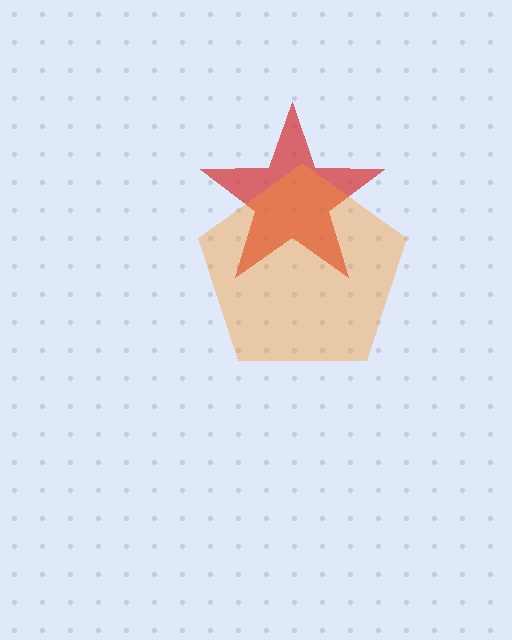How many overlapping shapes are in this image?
There are 2 overlapping shapes in the image.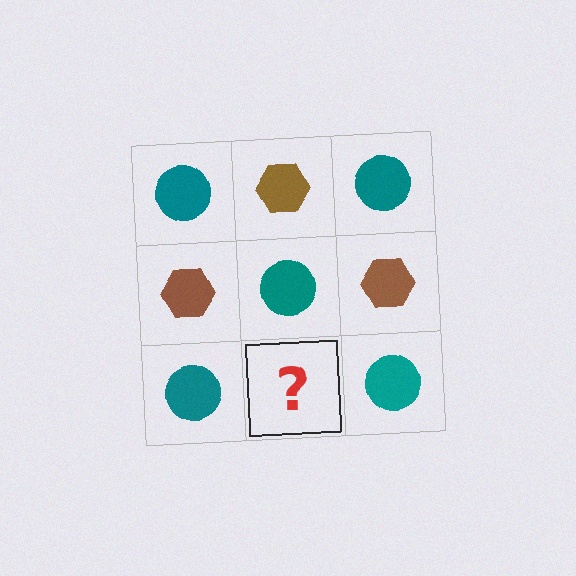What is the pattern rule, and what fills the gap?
The rule is that it alternates teal circle and brown hexagon in a checkerboard pattern. The gap should be filled with a brown hexagon.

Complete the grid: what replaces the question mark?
The question mark should be replaced with a brown hexagon.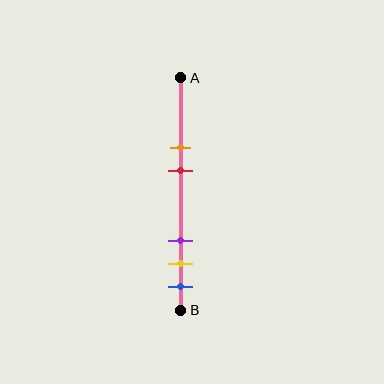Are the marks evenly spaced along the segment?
No, the marks are not evenly spaced.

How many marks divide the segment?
There are 5 marks dividing the segment.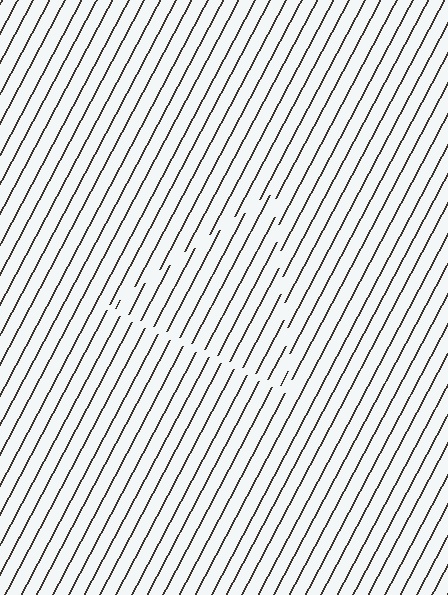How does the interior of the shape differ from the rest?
The interior of the shape contains the same grating, shifted by half a period — the contour is defined by the phase discontinuity where line-ends from the inner and outer gratings abut.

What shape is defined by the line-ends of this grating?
An illusory triangle. The interior of the shape contains the same grating, shifted by half a period — the contour is defined by the phase discontinuity where line-ends from the inner and outer gratings abut.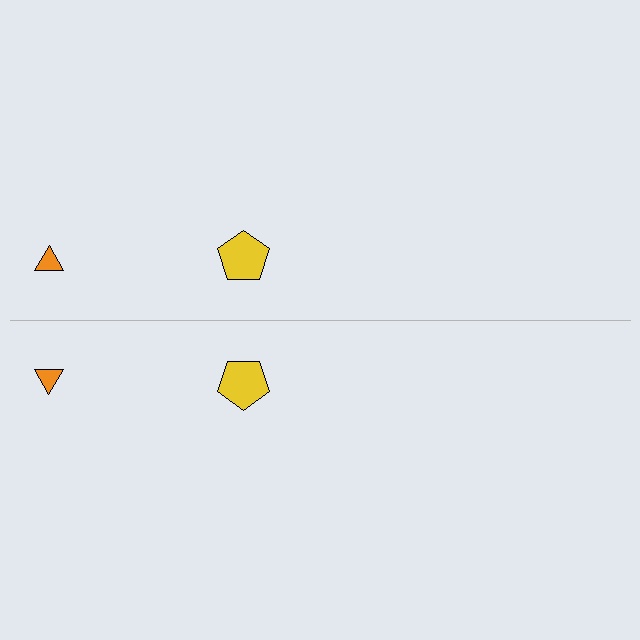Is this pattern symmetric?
Yes, this pattern has bilateral (reflection) symmetry.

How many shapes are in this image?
There are 4 shapes in this image.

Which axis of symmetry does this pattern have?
The pattern has a horizontal axis of symmetry running through the center of the image.